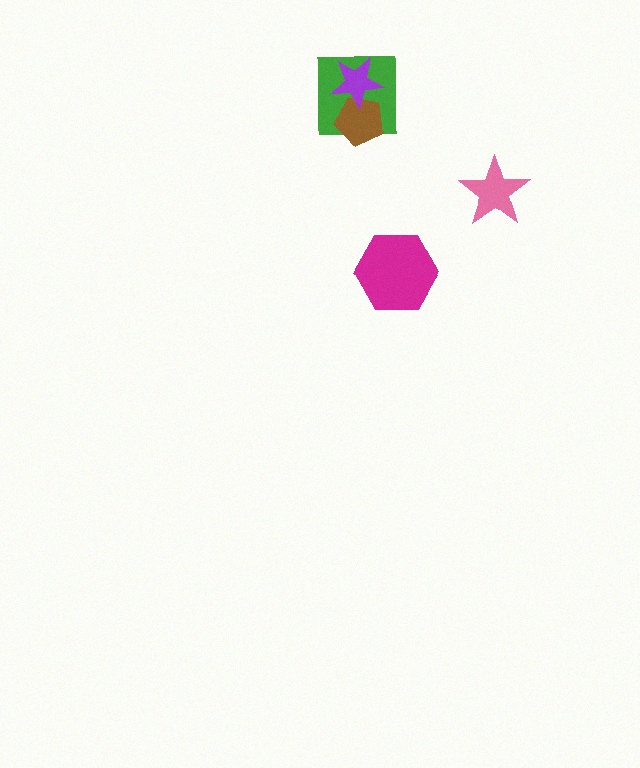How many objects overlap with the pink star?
0 objects overlap with the pink star.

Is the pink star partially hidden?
No, no other shape covers it.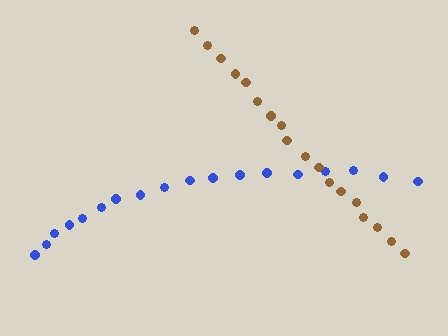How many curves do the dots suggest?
There are 2 distinct paths.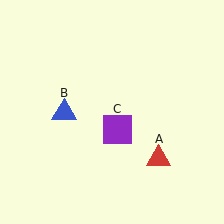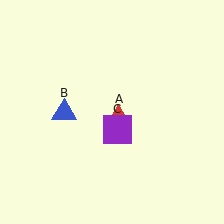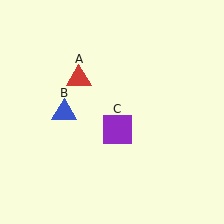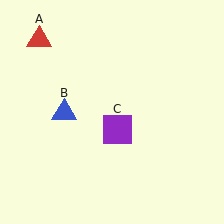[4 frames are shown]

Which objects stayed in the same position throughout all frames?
Blue triangle (object B) and purple square (object C) remained stationary.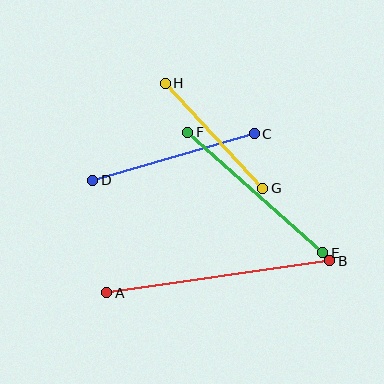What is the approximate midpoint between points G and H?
The midpoint is at approximately (214, 136) pixels.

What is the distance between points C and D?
The distance is approximately 168 pixels.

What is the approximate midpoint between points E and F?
The midpoint is at approximately (255, 193) pixels.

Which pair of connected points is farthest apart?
Points A and B are farthest apart.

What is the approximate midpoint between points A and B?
The midpoint is at approximately (218, 277) pixels.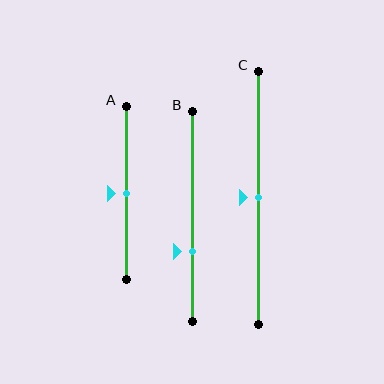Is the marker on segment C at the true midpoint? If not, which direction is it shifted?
Yes, the marker on segment C is at the true midpoint.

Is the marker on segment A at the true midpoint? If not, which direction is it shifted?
Yes, the marker on segment A is at the true midpoint.